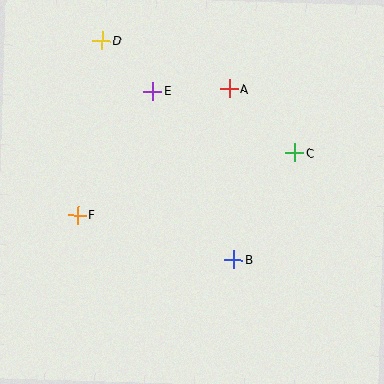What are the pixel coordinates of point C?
Point C is at (295, 153).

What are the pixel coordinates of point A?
Point A is at (229, 89).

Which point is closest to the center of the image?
Point B at (234, 259) is closest to the center.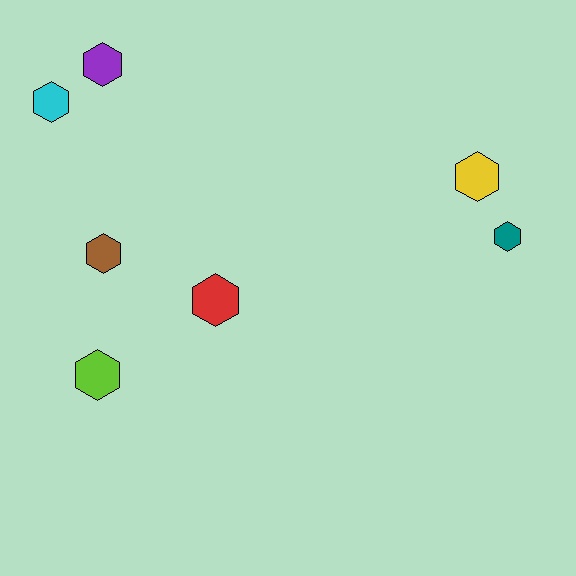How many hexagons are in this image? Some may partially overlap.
There are 7 hexagons.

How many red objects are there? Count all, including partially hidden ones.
There is 1 red object.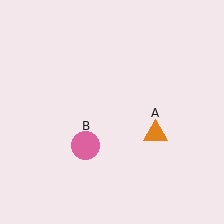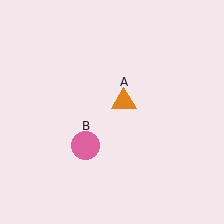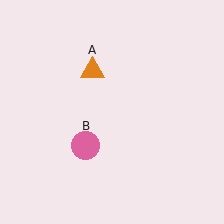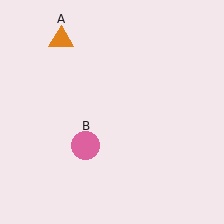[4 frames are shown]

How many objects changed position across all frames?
1 object changed position: orange triangle (object A).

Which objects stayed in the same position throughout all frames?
Pink circle (object B) remained stationary.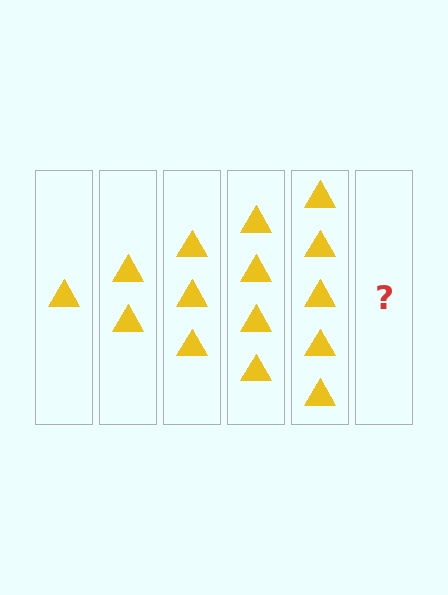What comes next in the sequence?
The next element should be 6 triangles.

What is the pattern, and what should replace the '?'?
The pattern is that each step adds one more triangle. The '?' should be 6 triangles.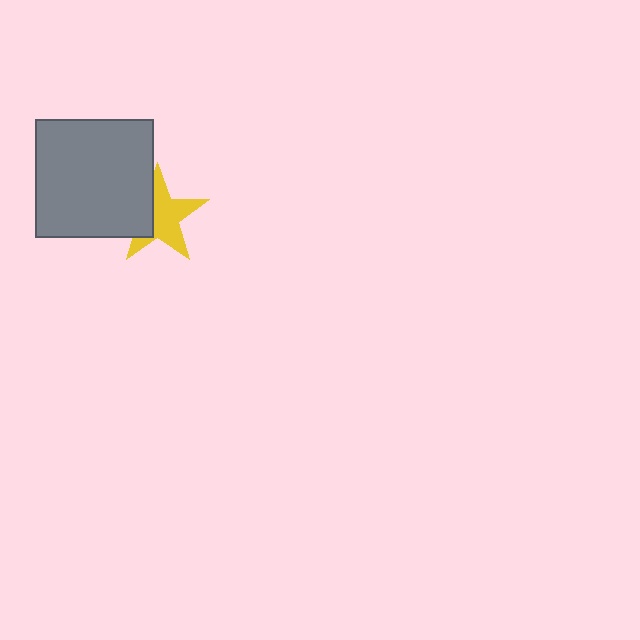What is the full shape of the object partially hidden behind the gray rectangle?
The partially hidden object is a yellow star.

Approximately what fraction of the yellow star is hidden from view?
Roughly 33% of the yellow star is hidden behind the gray rectangle.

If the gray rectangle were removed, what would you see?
You would see the complete yellow star.